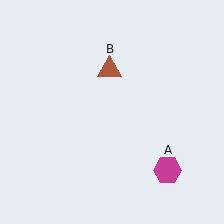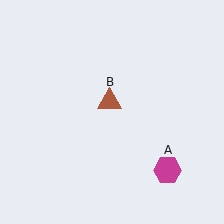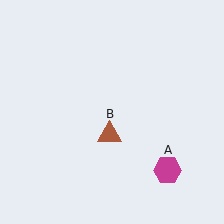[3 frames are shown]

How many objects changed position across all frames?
1 object changed position: brown triangle (object B).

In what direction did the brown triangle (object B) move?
The brown triangle (object B) moved down.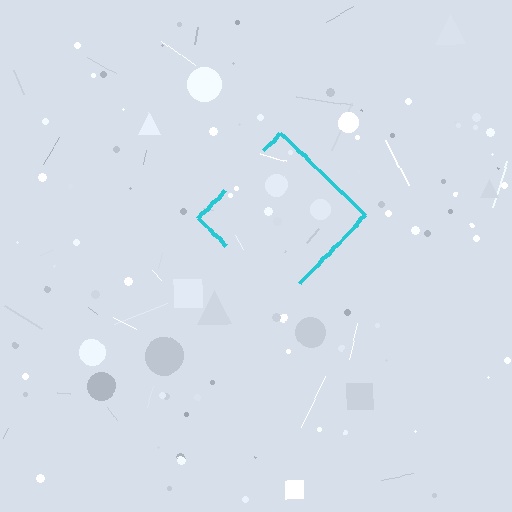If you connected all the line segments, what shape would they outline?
They would outline a diamond.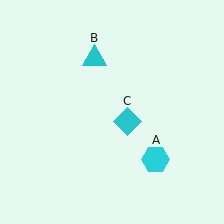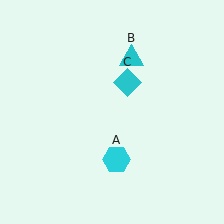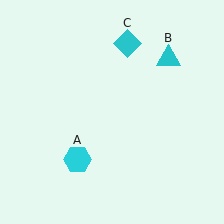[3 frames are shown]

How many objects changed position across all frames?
3 objects changed position: cyan hexagon (object A), cyan triangle (object B), cyan diamond (object C).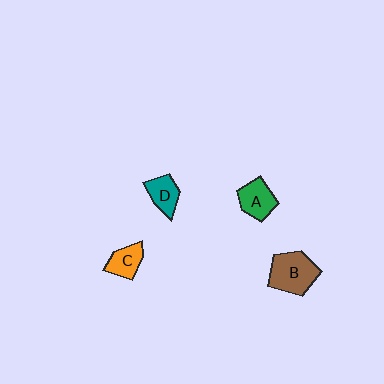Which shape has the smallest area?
Shape D (teal).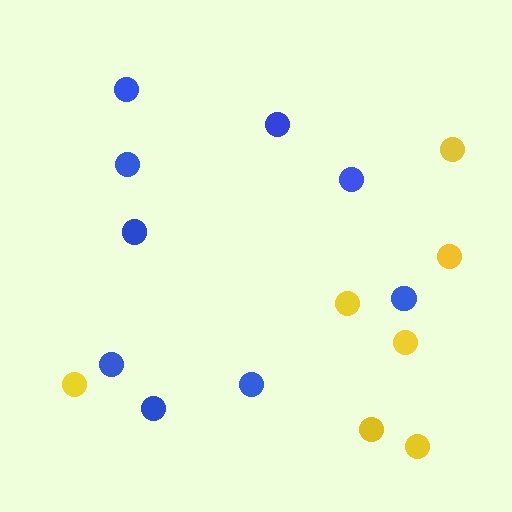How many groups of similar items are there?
There are 2 groups: one group of yellow circles (7) and one group of blue circles (9).